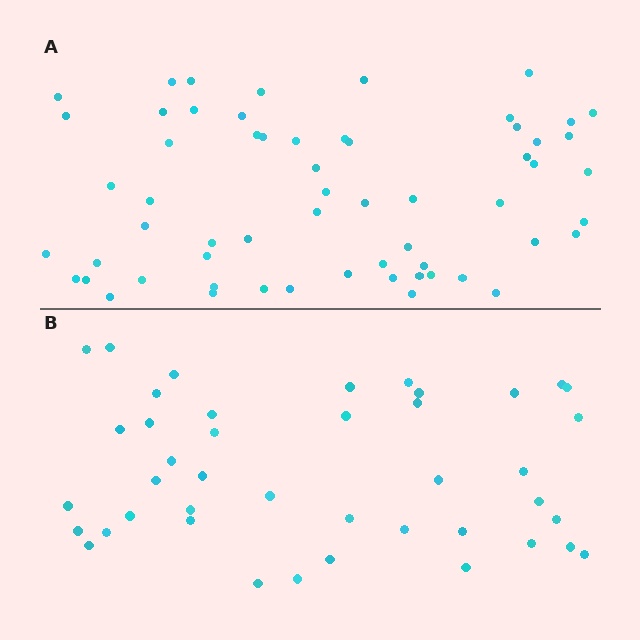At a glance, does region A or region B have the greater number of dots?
Region A (the top region) has more dots.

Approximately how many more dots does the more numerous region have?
Region A has approximately 20 more dots than region B.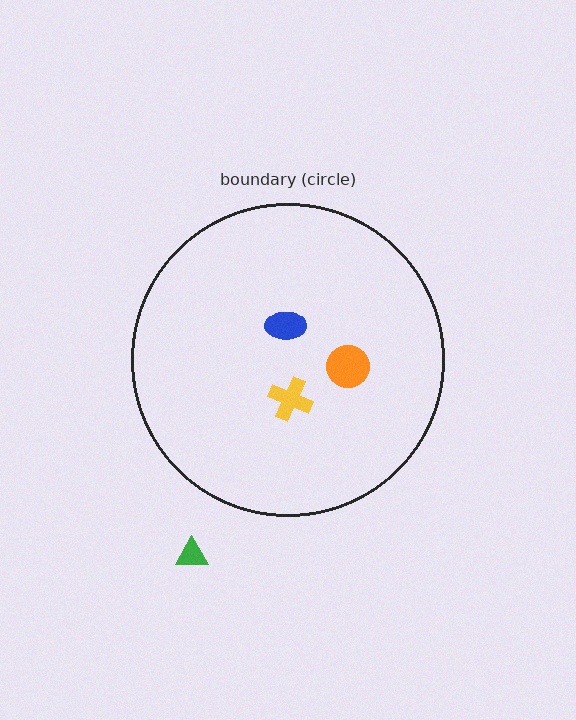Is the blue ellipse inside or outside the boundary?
Inside.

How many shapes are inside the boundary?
3 inside, 1 outside.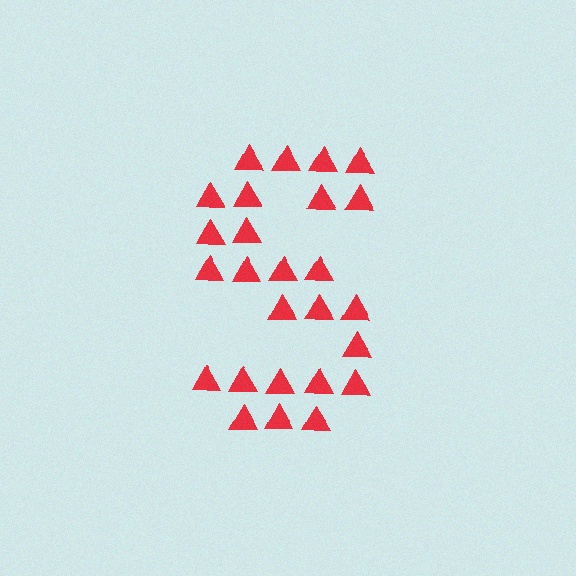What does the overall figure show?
The overall figure shows the letter S.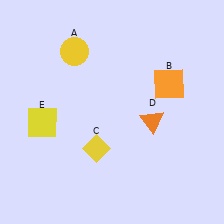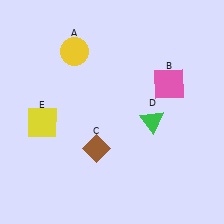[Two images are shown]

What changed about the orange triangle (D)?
In Image 1, D is orange. In Image 2, it changed to green.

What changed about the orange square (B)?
In Image 1, B is orange. In Image 2, it changed to pink.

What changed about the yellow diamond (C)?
In Image 1, C is yellow. In Image 2, it changed to brown.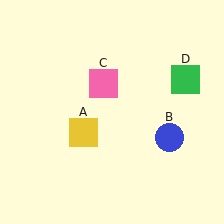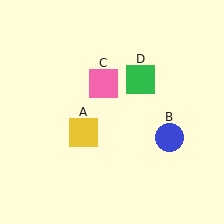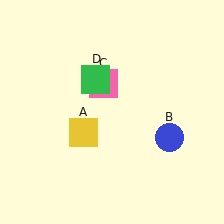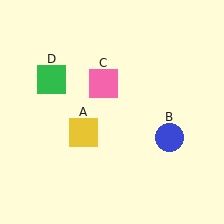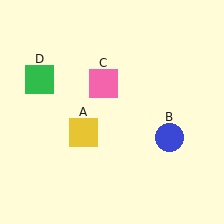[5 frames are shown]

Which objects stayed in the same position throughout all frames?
Yellow square (object A) and blue circle (object B) and pink square (object C) remained stationary.